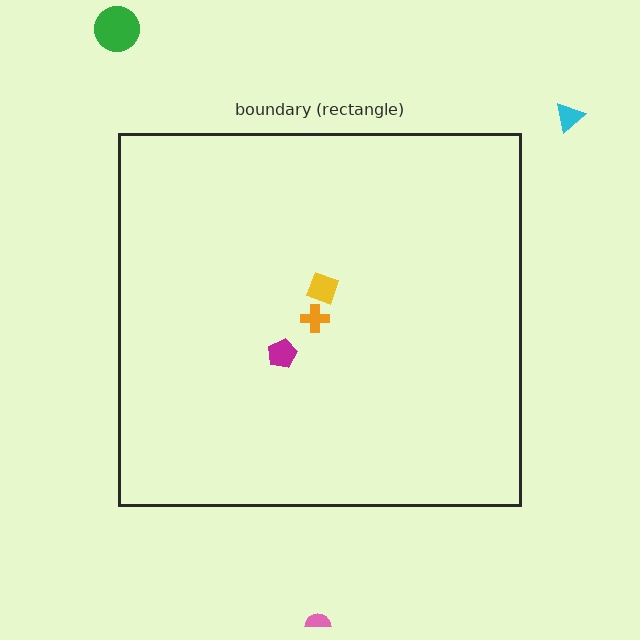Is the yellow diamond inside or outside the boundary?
Inside.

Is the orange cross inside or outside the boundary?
Inside.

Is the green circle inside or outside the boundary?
Outside.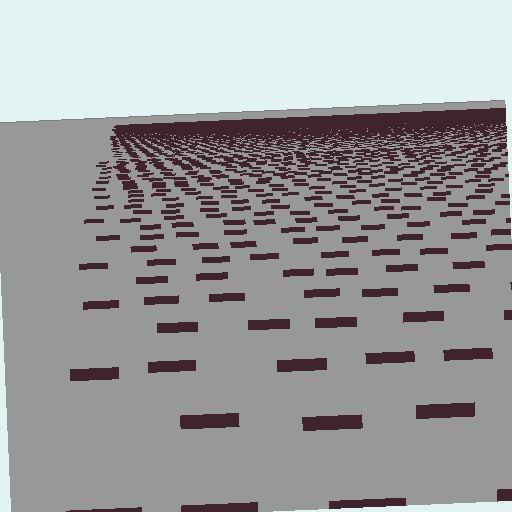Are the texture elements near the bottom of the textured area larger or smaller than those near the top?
Larger. Near the bottom, elements are closer to the viewer and appear at a bigger on-screen size.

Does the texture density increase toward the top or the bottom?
Density increases toward the top.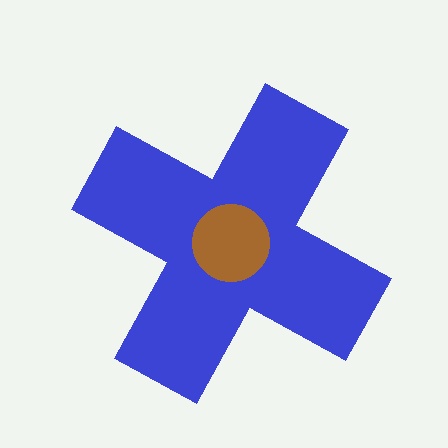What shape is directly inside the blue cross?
The brown circle.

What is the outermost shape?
The blue cross.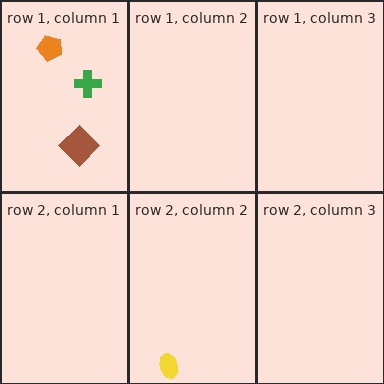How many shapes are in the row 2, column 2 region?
1.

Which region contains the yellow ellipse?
The row 2, column 2 region.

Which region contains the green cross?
The row 1, column 1 region.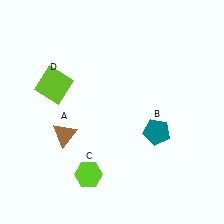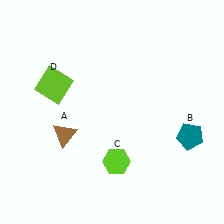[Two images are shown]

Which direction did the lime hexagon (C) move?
The lime hexagon (C) moved right.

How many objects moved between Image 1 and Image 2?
2 objects moved between the two images.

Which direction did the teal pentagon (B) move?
The teal pentagon (B) moved right.